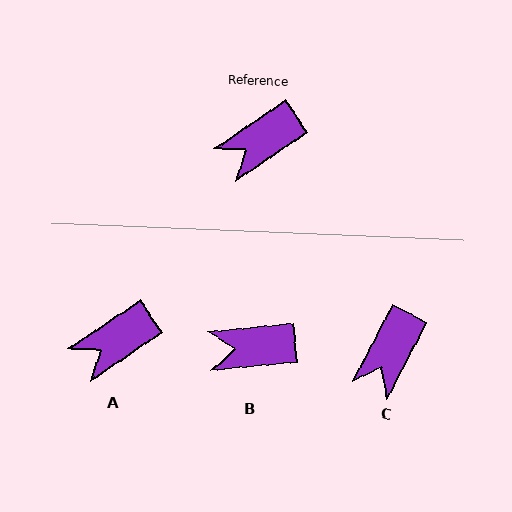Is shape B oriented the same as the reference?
No, it is off by about 29 degrees.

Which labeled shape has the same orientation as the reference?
A.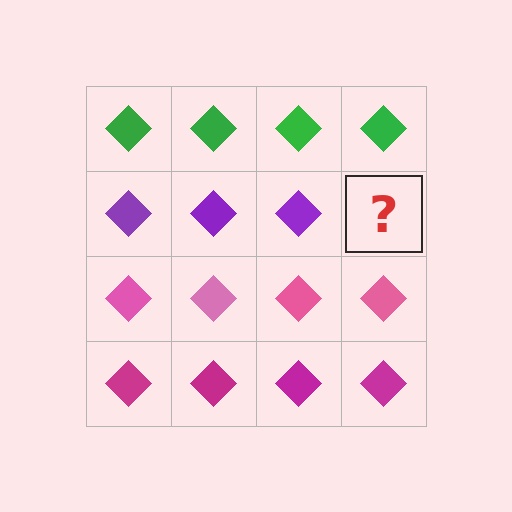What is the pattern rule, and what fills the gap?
The rule is that each row has a consistent color. The gap should be filled with a purple diamond.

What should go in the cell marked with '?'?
The missing cell should contain a purple diamond.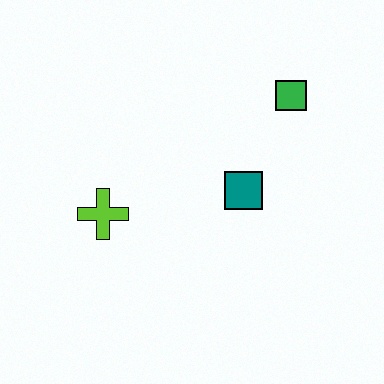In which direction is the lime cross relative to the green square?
The lime cross is to the left of the green square.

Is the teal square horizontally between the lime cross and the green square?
Yes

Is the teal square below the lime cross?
No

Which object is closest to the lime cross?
The teal square is closest to the lime cross.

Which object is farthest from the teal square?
The lime cross is farthest from the teal square.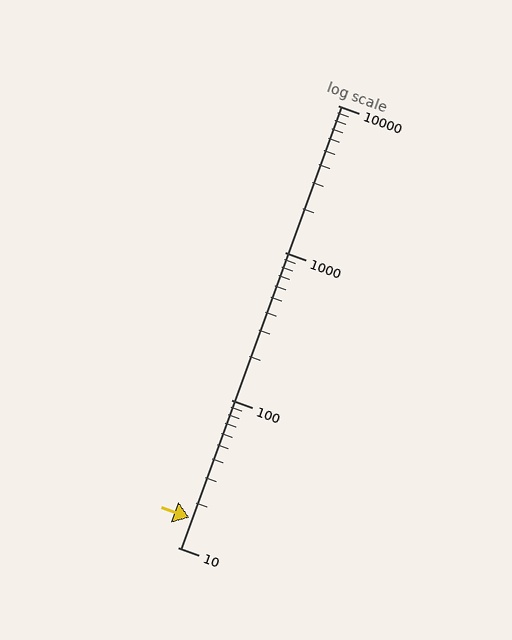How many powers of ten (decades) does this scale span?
The scale spans 3 decades, from 10 to 10000.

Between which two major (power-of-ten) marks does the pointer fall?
The pointer is between 10 and 100.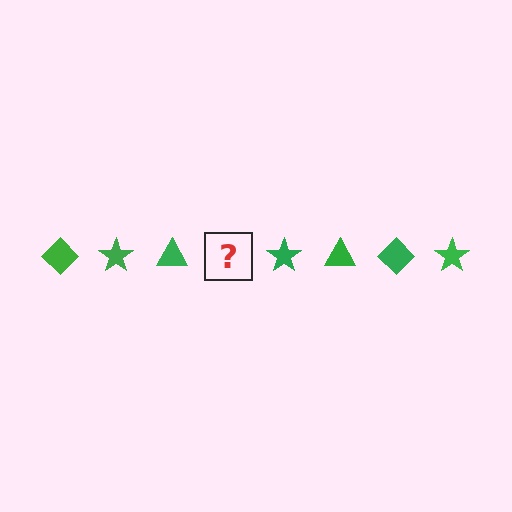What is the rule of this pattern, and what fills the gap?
The rule is that the pattern cycles through diamond, star, triangle shapes in green. The gap should be filled with a green diamond.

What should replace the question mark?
The question mark should be replaced with a green diamond.